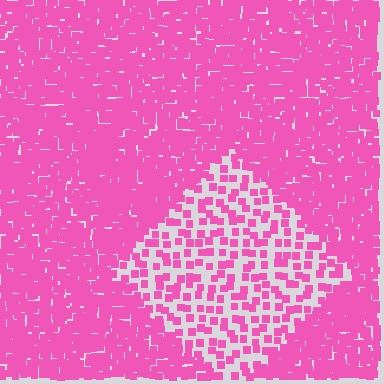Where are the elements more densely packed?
The elements are more densely packed outside the diamond boundary.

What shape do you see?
I see a diamond.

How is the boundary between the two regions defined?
The boundary is defined by a change in element density (approximately 2.8x ratio). All elements are the same color, size, and shape.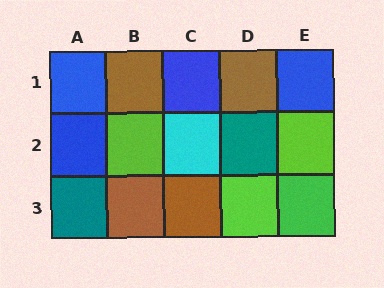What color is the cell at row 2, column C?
Cyan.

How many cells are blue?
4 cells are blue.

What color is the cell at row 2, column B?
Lime.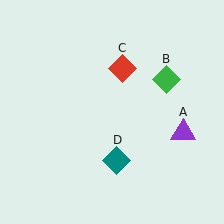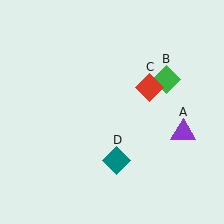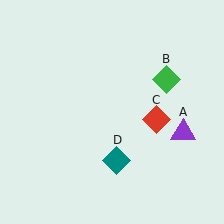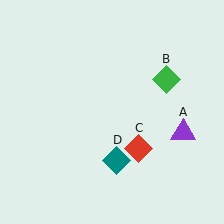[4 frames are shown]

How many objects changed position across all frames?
1 object changed position: red diamond (object C).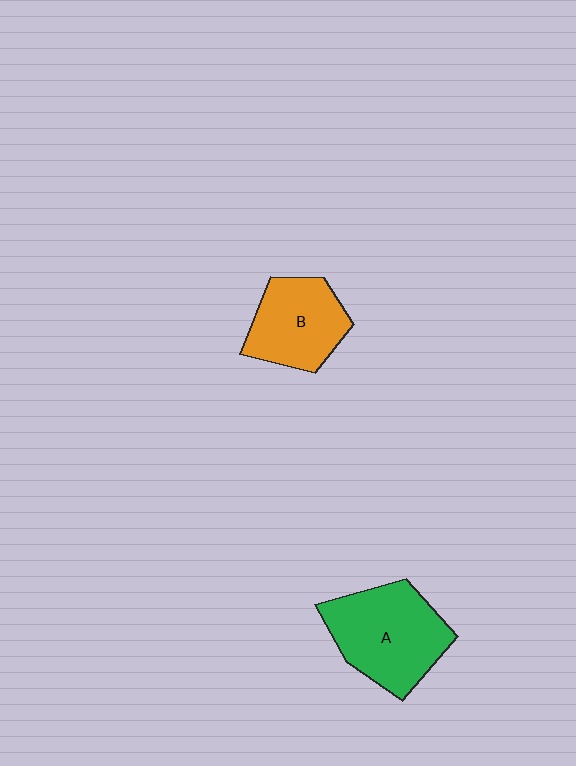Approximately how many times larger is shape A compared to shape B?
Approximately 1.3 times.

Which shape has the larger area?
Shape A (green).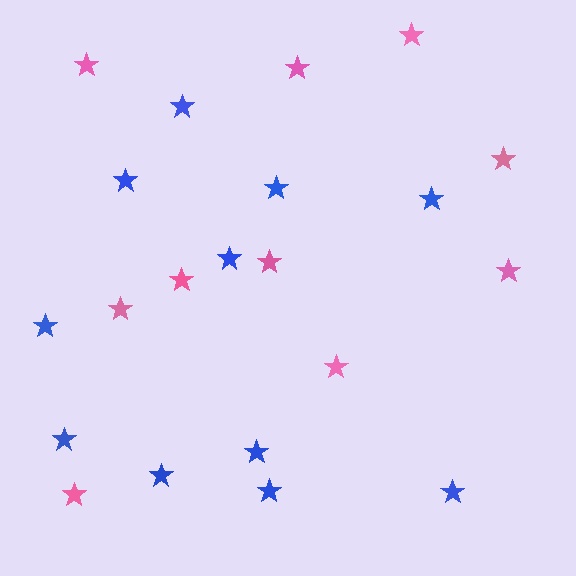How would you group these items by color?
There are 2 groups: one group of blue stars (11) and one group of pink stars (10).